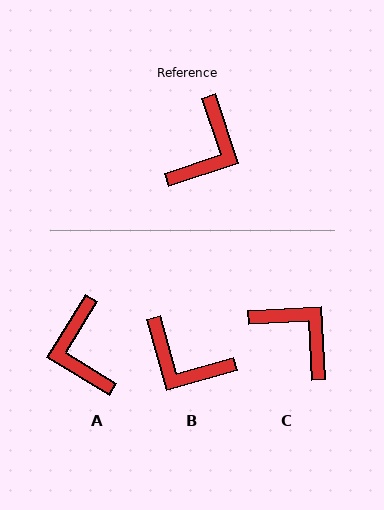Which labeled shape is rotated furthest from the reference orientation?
A, about 140 degrees away.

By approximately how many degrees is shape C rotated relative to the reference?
Approximately 75 degrees counter-clockwise.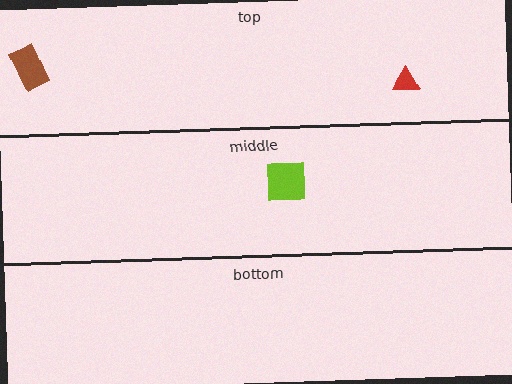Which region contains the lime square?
The middle region.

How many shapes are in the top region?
2.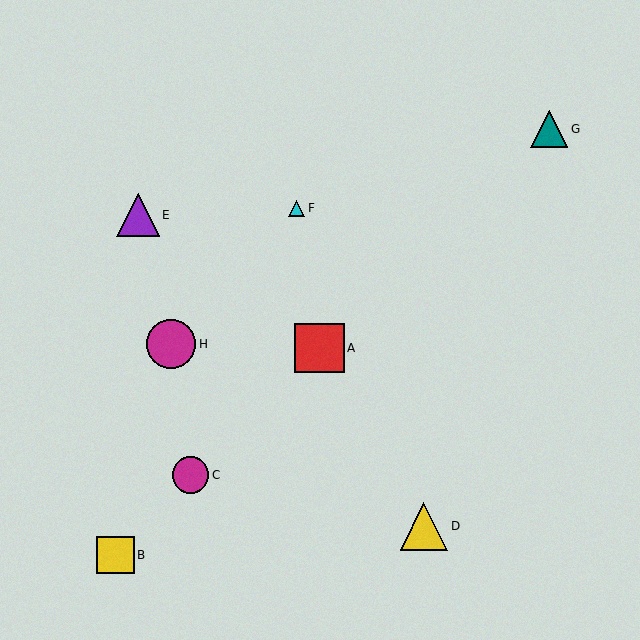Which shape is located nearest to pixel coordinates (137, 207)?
The purple triangle (labeled E) at (138, 215) is nearest to that location.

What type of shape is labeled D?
Shape D is a yellow triangle.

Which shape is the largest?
The red square (labeled A) is the largest.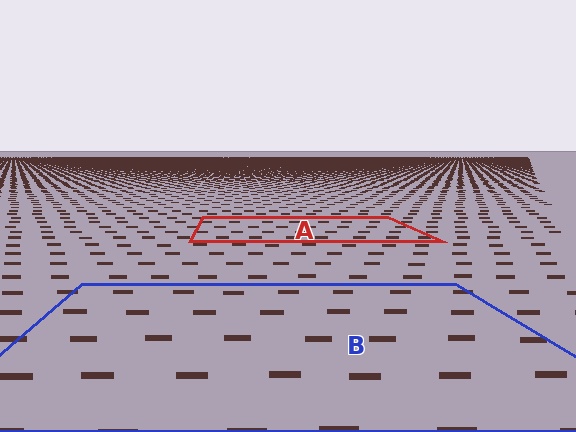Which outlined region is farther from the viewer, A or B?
Region A is farther from the viewer — the texture elements inside it appear smaller and more densely packed.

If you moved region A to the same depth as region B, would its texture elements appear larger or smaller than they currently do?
They would appear larger. At a closer depth, the same texture elements are projected at a bigger on-screen size.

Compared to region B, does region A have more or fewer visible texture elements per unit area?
Region A has more texture elements per unit area — they are packed more densely because it is farther away.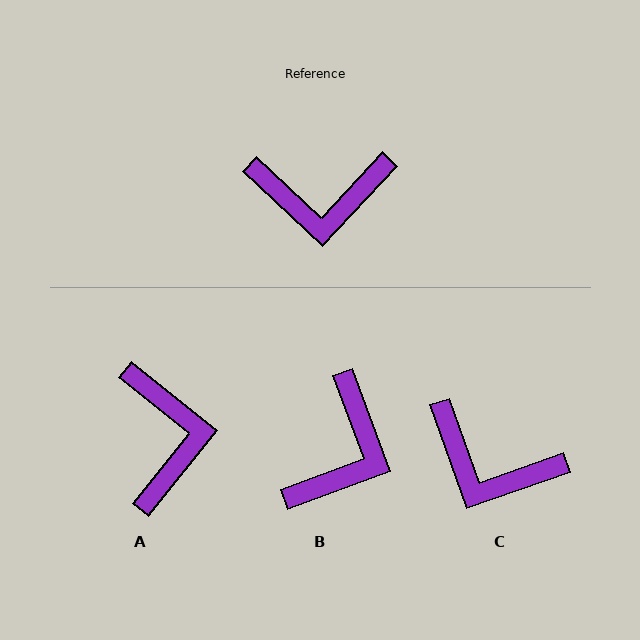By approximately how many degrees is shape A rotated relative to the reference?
Approximately 94 degrees counter-clockwise.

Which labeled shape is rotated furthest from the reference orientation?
A, about 94 degrees away.